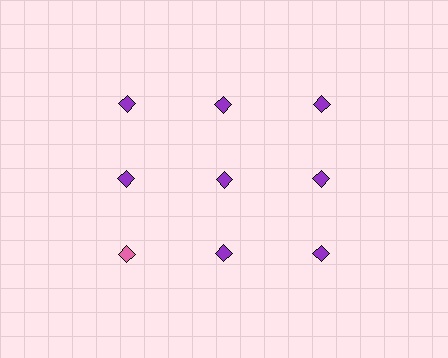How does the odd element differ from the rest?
It has a different color: pink instead of purple.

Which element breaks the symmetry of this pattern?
The pink diamond in the third row, leftmost column breaks the symmetry. All other shapes are purple diamonds.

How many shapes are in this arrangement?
There are 9 shapes arranged in a grid pattern.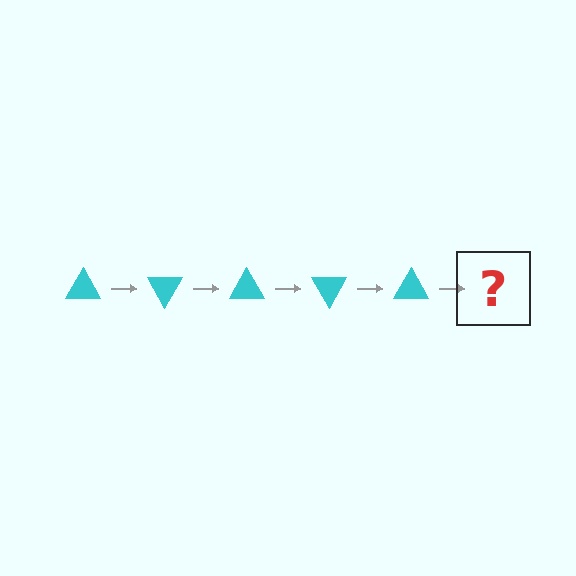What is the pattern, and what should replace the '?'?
The pattern is that the triangle rotates 60 degrees each step. The '?' should be a cyan triangle rotated 300 degrees.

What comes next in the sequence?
The next element should be a cyan triangle rotated 300 degrees.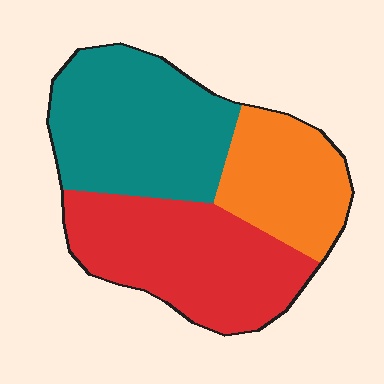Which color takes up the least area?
Orange, at roughly 25%.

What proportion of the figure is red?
Red covers roughly 40% of the figure.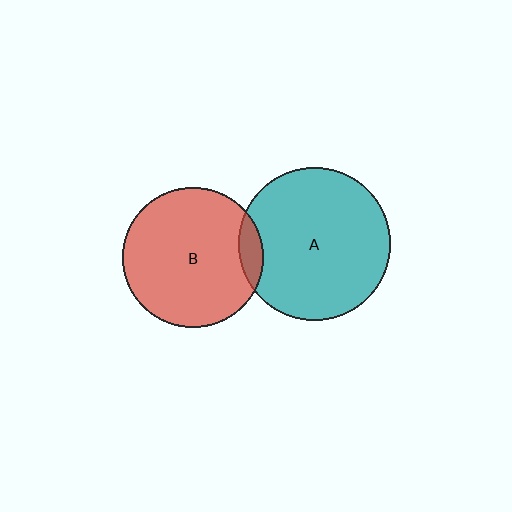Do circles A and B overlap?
Yes.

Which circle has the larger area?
Circle A (teal).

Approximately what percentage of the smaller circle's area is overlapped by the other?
Approximately 10%.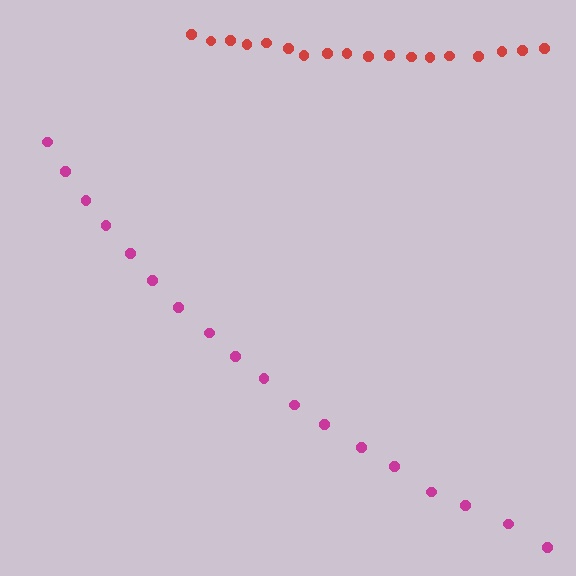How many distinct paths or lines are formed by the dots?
There are 2 distinct paths.